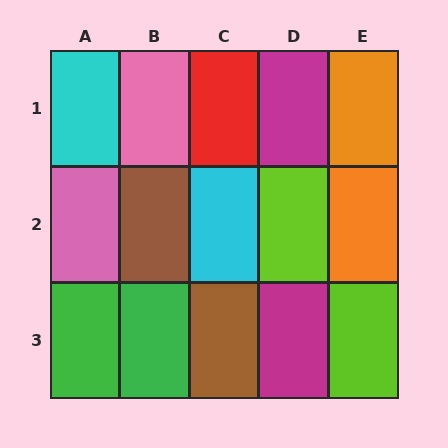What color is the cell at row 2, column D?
Lime.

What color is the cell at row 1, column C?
Red.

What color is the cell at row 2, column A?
Pink.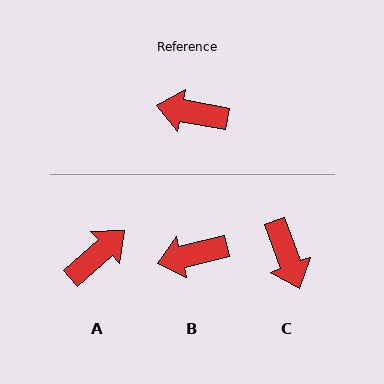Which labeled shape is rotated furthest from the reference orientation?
A, about 127 degrees away.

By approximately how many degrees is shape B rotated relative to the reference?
Approximately 24 degrees counter-clockwise.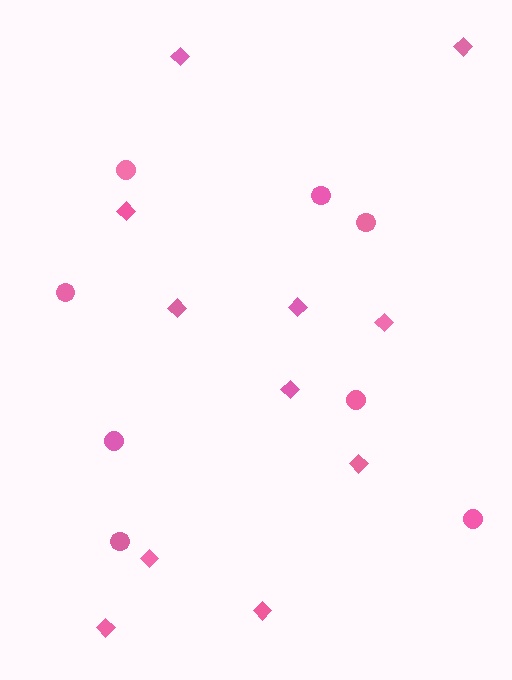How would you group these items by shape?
There are 2 groups: one group of circles (8) and one group of diamonds (11).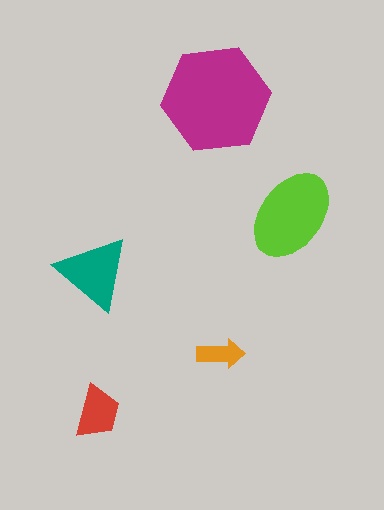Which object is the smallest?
The orange arrow.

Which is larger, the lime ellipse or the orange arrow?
The lime ellipse.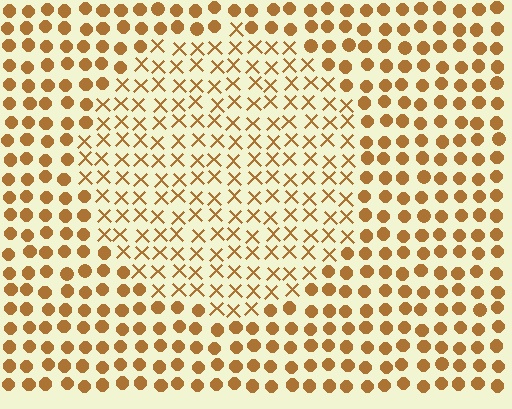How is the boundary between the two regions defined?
The boundary is defined by a change in element shape: X marks inside vs. circles outside. All elements share the same color and spacing.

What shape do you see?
I see a circle.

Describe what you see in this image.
The image is filled with small brown elements arranged in a uniform grid. A circle-shaped region contains X marks, while the surrounding area contains circles. The boundary is defined purely by the change in element shape.